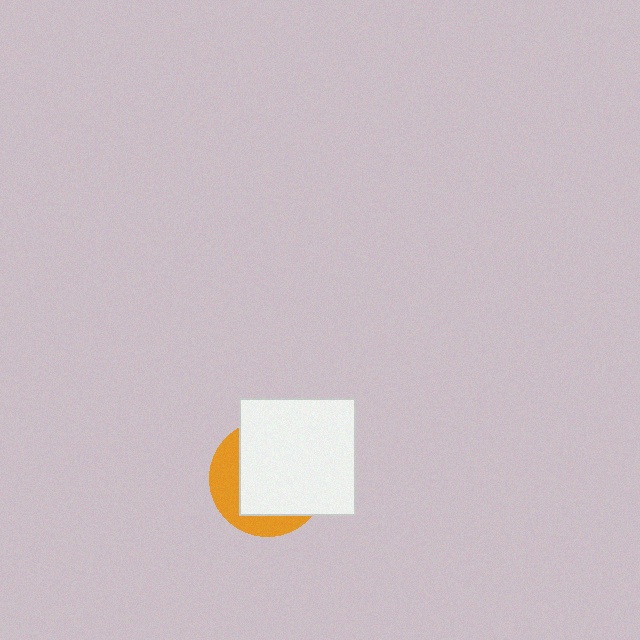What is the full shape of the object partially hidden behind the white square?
The partially hidden object is an orange circle.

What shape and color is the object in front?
The object in front is a white square.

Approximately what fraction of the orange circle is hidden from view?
Roughly 68% of the orange circle is hidden behind the white square.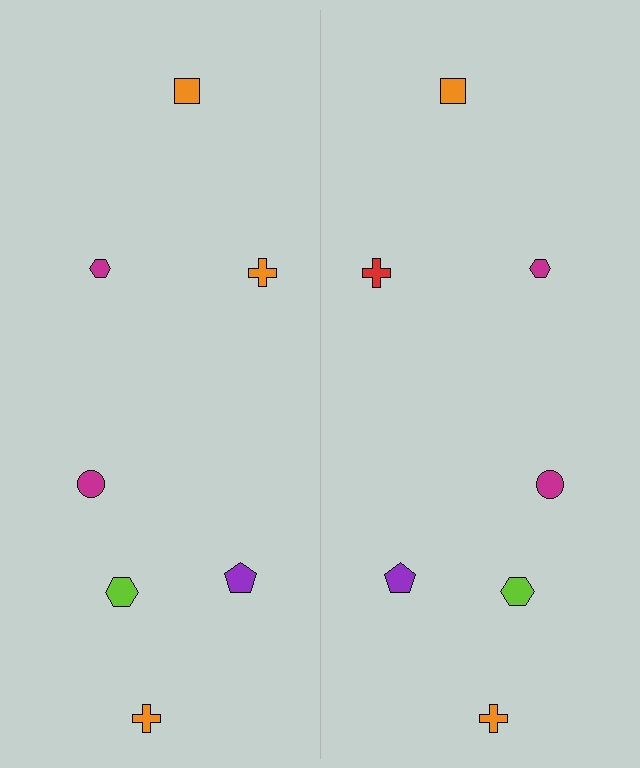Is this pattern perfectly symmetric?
No, the pattern is not perfectly symmetric. The red cross on the right side breaks the symmetry — its mirror counterpart is orange.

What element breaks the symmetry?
The red cross on the right side breaks the symmetry — its mirror counterpart is orange.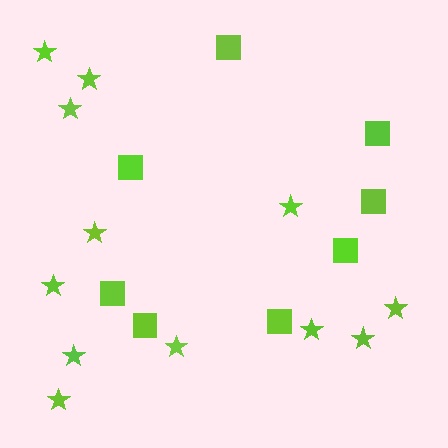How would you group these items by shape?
There are 2 groups: one group of squares (8) and one group of stars (12).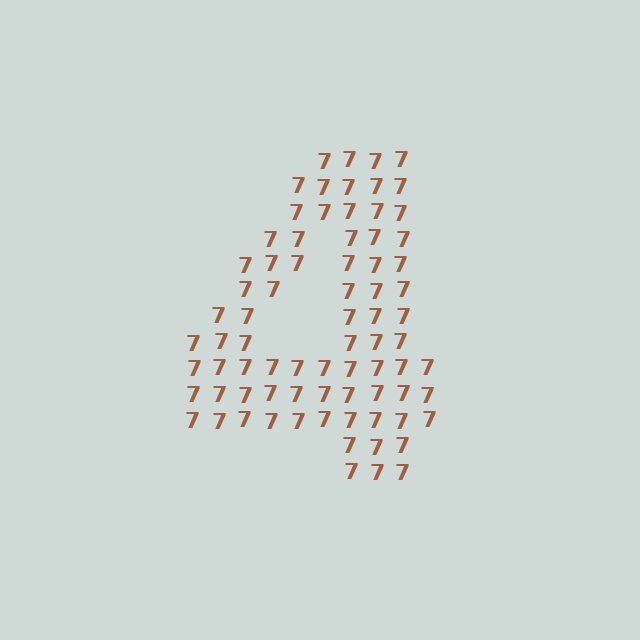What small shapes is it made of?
It is made of small digit 7's.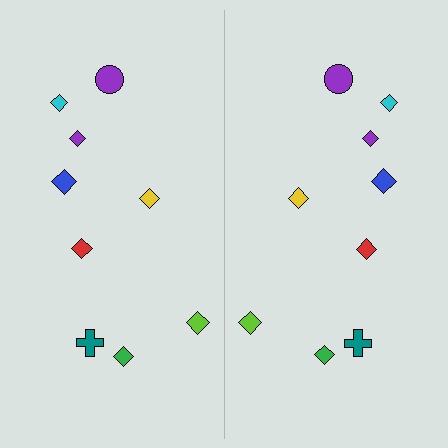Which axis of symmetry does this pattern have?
The pattern has a vertical axis of symmetry running through the center of the image.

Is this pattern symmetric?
Yes, this pattern has bilateral (reflection) symmetry.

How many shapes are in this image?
There are 18 shapes in this image.